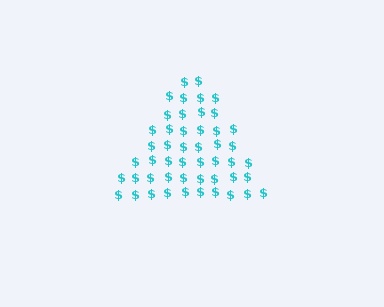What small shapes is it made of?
It is made of small dollar signs.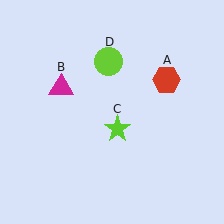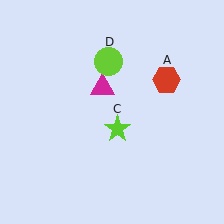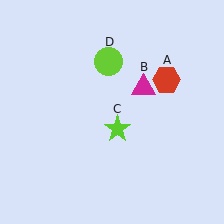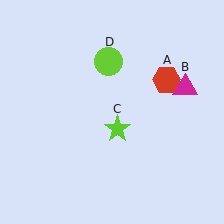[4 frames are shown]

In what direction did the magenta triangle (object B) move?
The magenta triangle (object B) moved right.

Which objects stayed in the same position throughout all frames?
Red hexagon (object A) and lime star (object C) and lime circle (object D) remained stationary.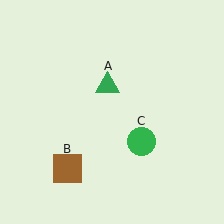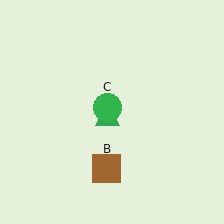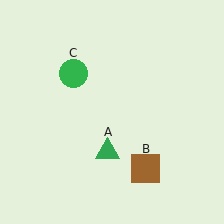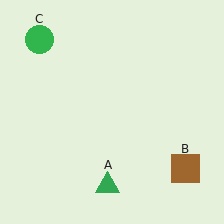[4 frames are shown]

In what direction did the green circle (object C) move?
The green circle (object C) moved up and to the left.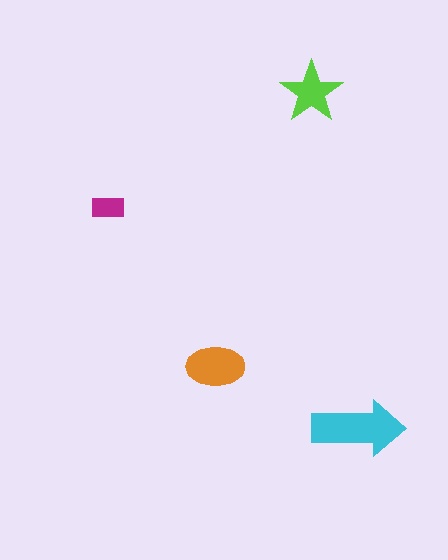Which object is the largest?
The cyan arrow.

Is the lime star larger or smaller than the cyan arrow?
Smaller.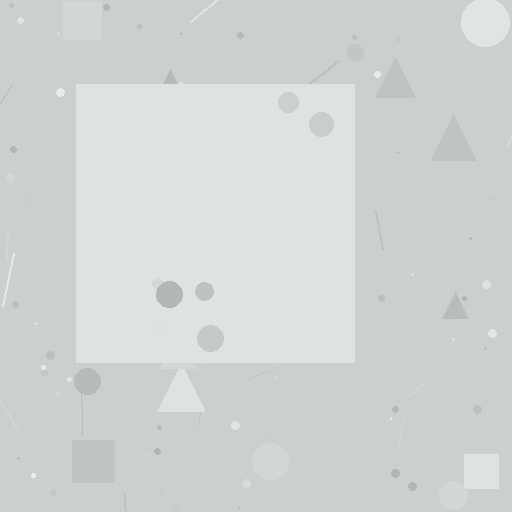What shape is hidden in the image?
A square is hidden in the image.